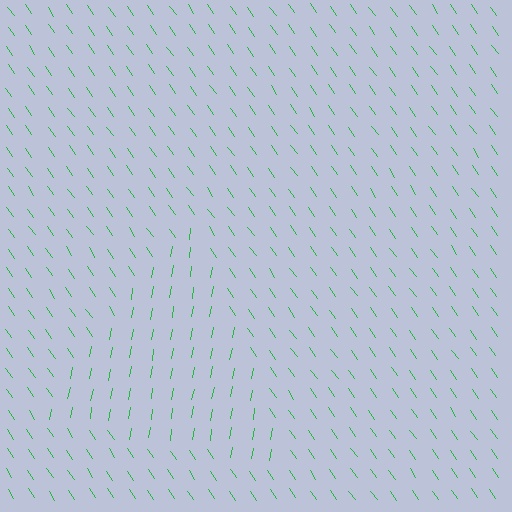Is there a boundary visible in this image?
Yes, there is a texture boundary formed by a change in line orientation.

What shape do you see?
I see a triangle.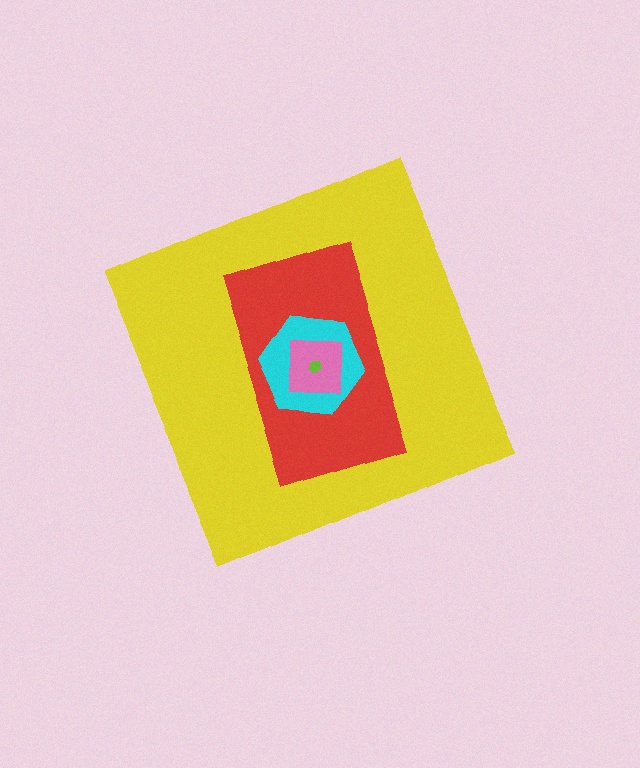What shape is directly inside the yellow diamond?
The red rectangle.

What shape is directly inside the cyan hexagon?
The pink square.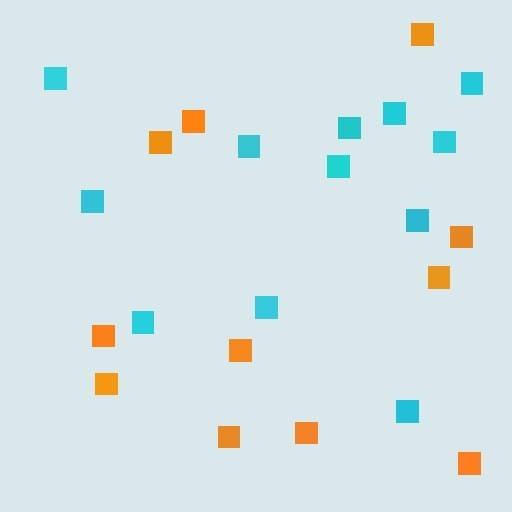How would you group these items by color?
There are 2 groups: one group of orange squares (11) and one group of cyan squares (12).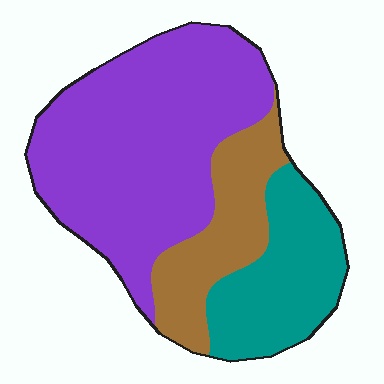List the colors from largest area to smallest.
From largest to smallest: purple, teal, brown.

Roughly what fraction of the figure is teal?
Teal takes up about one quarter (1/4) of the figure.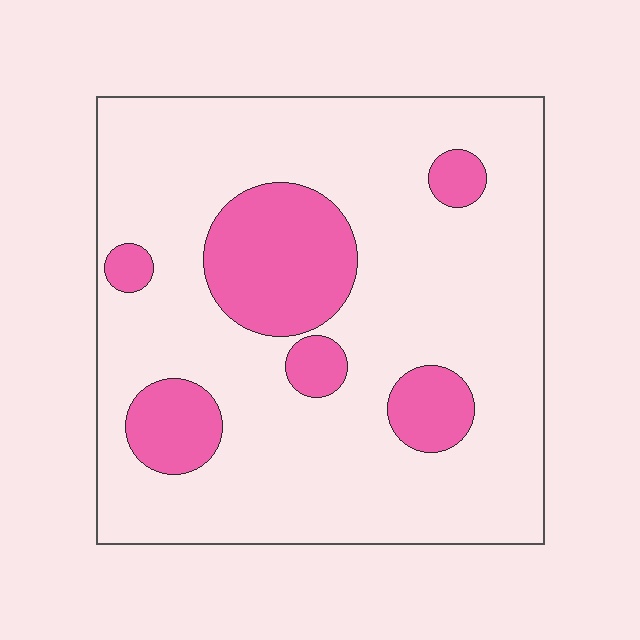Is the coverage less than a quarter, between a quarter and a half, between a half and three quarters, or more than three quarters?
Less than a quarter.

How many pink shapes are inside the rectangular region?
6.